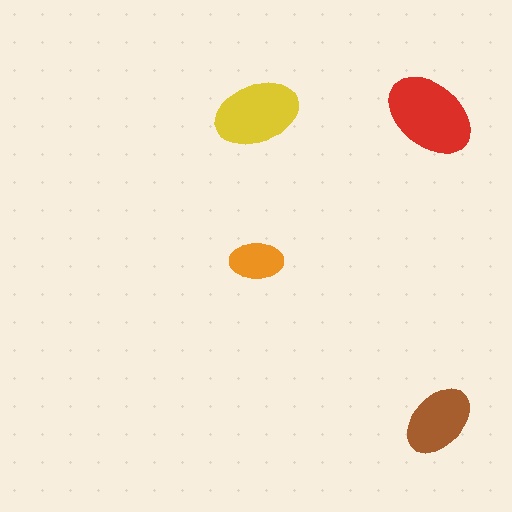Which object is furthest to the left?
The orange ellipse is leftmost.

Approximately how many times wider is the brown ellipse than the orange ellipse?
About 1.5 times wider.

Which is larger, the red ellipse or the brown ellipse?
The red one.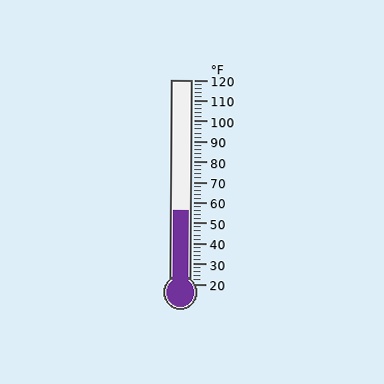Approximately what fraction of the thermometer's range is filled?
The thermometer is filled to approximately 35% of its range.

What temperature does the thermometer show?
The thermometer shows approximately 56°F.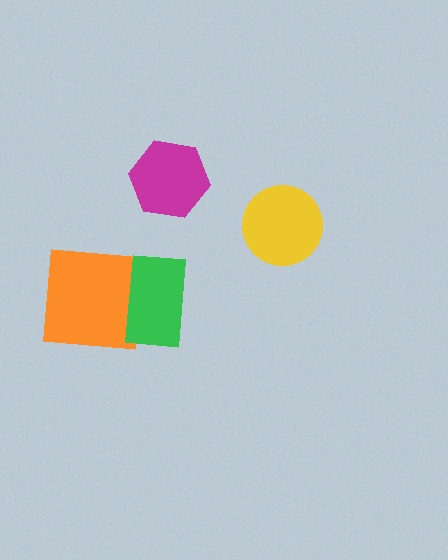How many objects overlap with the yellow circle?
0 objects overlap with the yellow circle.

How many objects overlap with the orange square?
1 object overlaps with the orange square.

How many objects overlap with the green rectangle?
1 object overlaps with the green rectangle.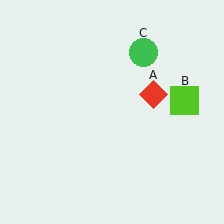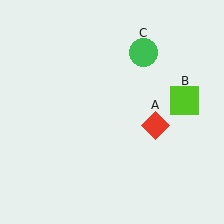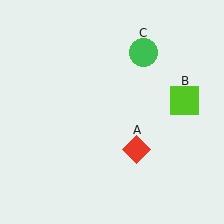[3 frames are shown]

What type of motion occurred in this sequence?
The red diamond (object A) rotated clockwise around the center of the scene.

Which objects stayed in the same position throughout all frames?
Lime square (object B) and green circle (object C) remained stationary.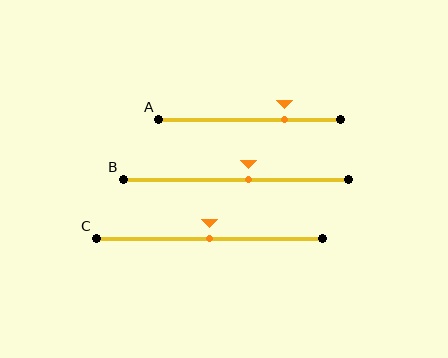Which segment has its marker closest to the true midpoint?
Segment C has its marker closest to the true midpoint.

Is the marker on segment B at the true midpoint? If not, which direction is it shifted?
No, the marker on segment B is shifted to the right by about 5% of the segment length.